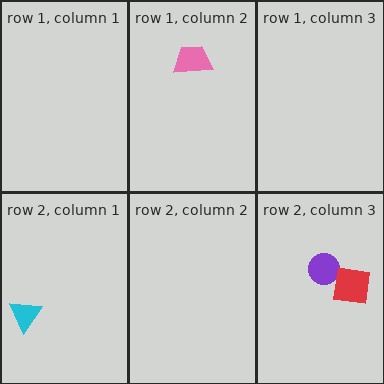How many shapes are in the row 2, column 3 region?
2.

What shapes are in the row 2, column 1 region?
The cyan triangle.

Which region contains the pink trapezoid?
The row 1, column 2 region.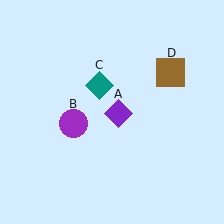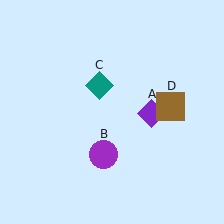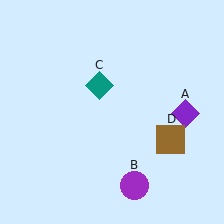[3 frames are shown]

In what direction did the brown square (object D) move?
The brown square (object D) moved down.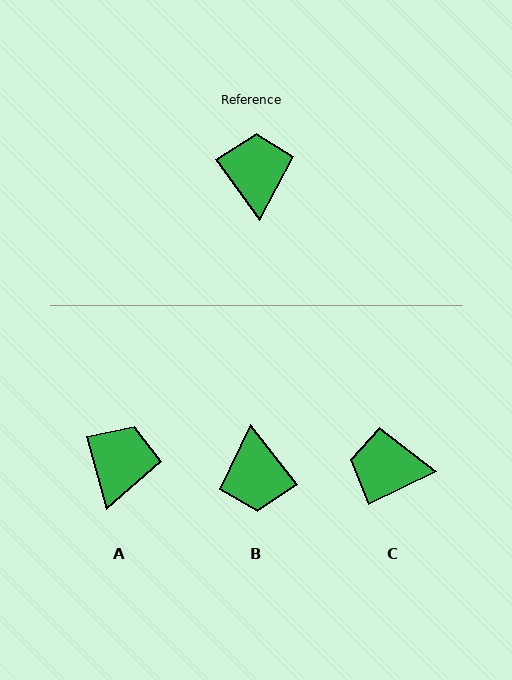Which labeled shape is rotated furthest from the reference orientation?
B, about 178 degrees away.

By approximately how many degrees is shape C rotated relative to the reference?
Approximately 80 degrees counter-clockwise.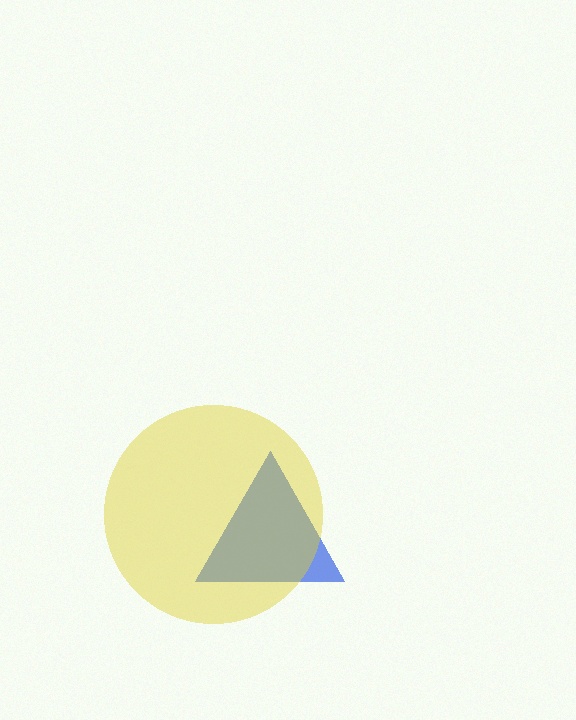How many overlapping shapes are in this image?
There are 2 overlapping shapes in the image.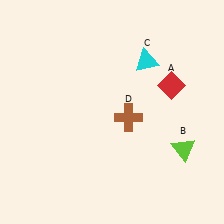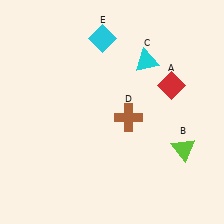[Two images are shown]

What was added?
A cyan diamond (E) was added in Image 2.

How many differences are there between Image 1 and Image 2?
There is 1 difference between the two images.